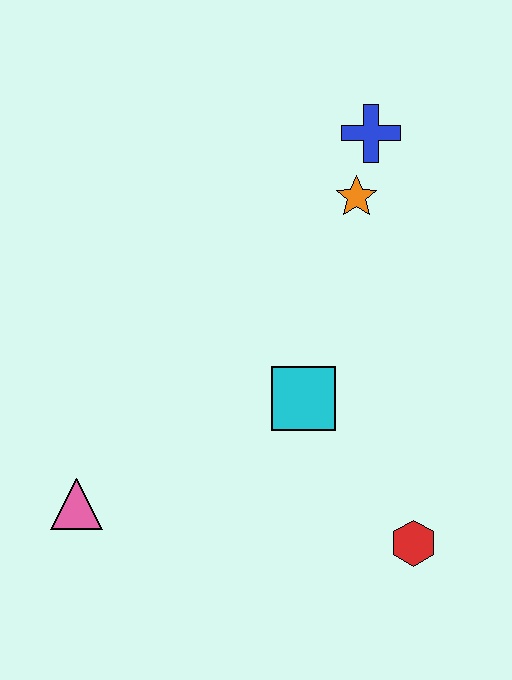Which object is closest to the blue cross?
The orange star is closest to the blue cross.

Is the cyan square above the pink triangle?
Yes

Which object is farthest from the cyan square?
The blue cross is farthest from the cyan square.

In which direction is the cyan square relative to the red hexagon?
The cyan square is above the red hexagon.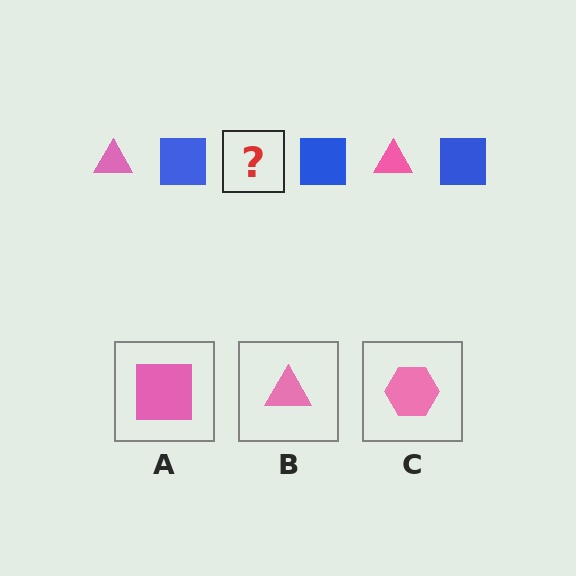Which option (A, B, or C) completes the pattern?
B.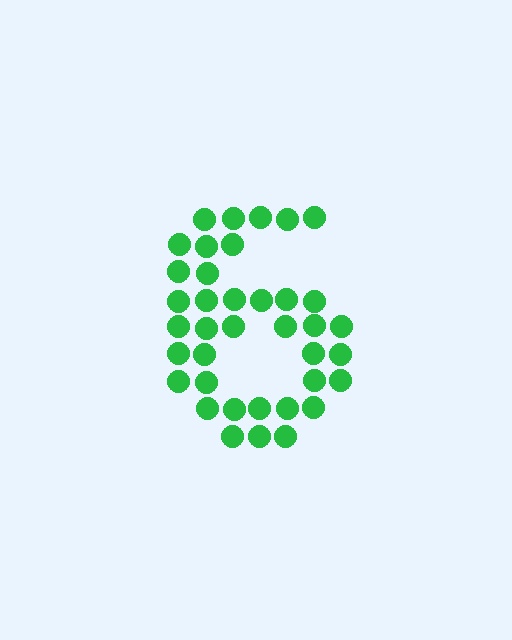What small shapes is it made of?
It is made of small circles.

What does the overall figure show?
The overall figure shows the digit 6.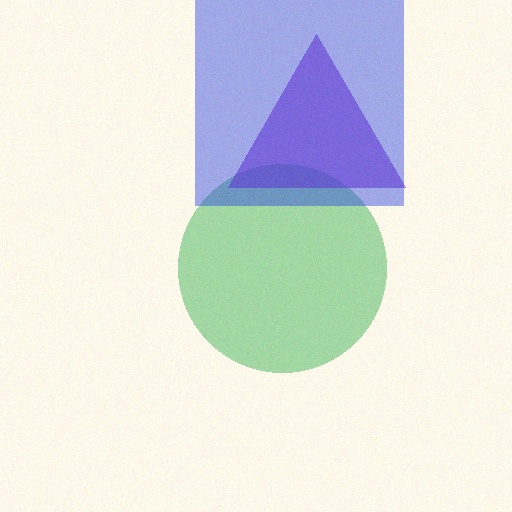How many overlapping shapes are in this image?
There are 3 overlapping shapes in the image.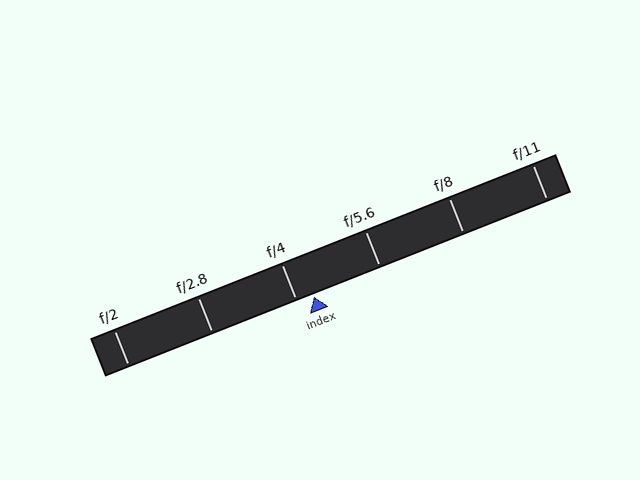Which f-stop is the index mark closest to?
The index mark is closest to f/4.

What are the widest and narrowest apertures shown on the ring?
The widest aperture shown is f/2 and the narrowest is f/11.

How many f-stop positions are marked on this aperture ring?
There are 6 f-stop positions marked.